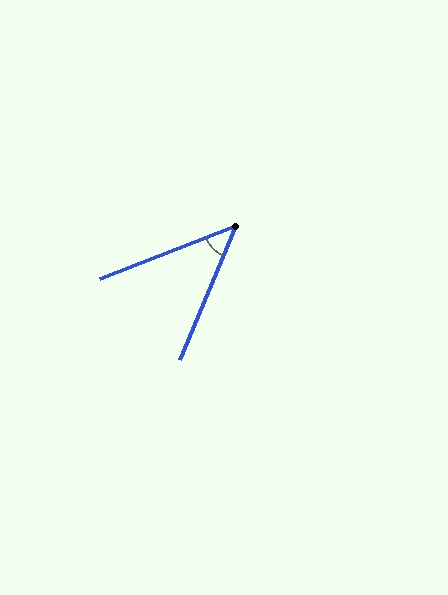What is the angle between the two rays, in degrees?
Approximately 46 degrees.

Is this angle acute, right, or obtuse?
It is acute.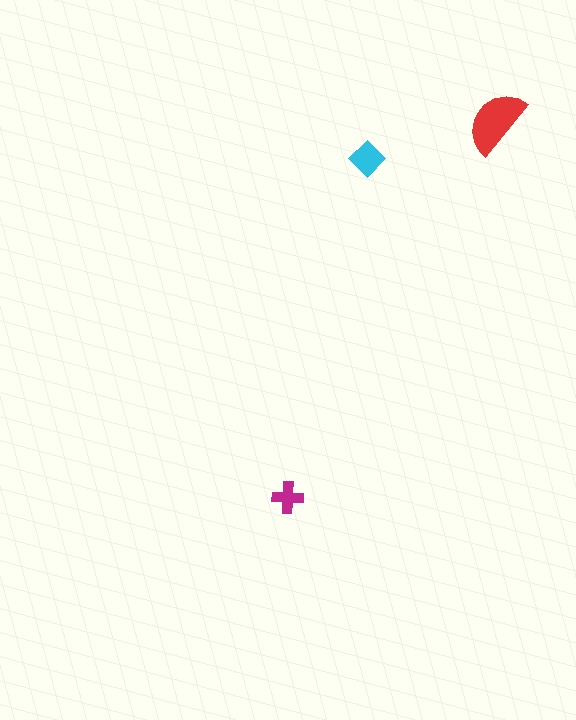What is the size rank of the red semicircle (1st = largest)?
1st.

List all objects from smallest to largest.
The magenta cross, the cyan diamond, the red semicircle.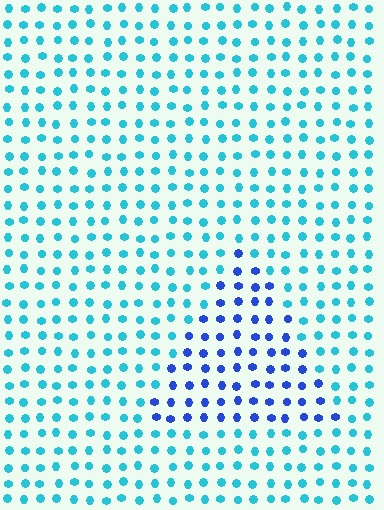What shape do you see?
I see a triangle.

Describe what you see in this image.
The image is filled with small cyan elements in a uniform arrangement. A triangle-shaped region is visible where the elements are tinted to a slightly different hue, forming a subtle color boundary.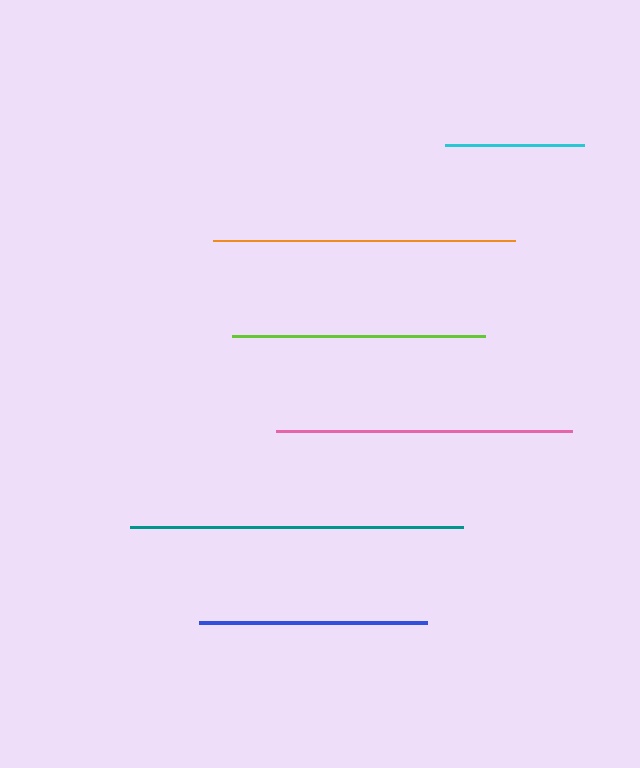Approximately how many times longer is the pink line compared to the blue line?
The pink line is approximately 1.3 times the length of the blue line.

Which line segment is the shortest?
The cyan line is the shortest at approximately 138 pixels.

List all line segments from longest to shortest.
From longest to shortest: teal, orange, pink, lime, blue, cyan.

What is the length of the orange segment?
The orange segment is approximately 301 pixels long.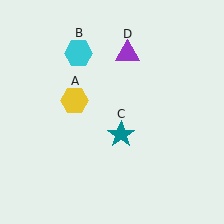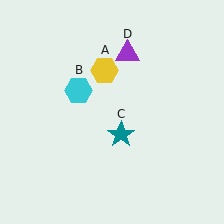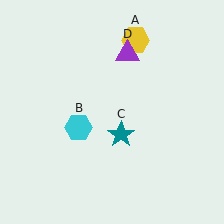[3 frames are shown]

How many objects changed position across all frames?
2 objects changed position: yellow hexagon (object A), cyan hexagon (object B).